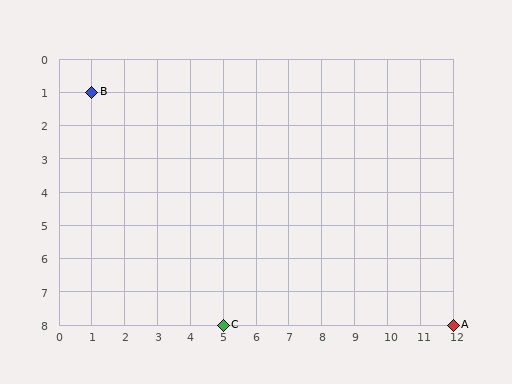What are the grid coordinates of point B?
Point B is at grid coordinates (1, 1).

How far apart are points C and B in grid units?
Points C and B are 4 columns and 7 rows apart (about 8.1 grid units diagonally).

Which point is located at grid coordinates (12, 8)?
Point A is at (12, 8).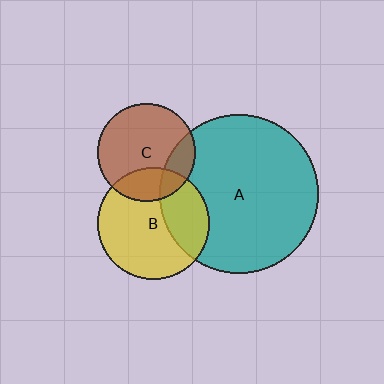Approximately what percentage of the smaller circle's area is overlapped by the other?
Approximately 30%.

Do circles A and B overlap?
Yes.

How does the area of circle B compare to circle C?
Approximately 1.3 times.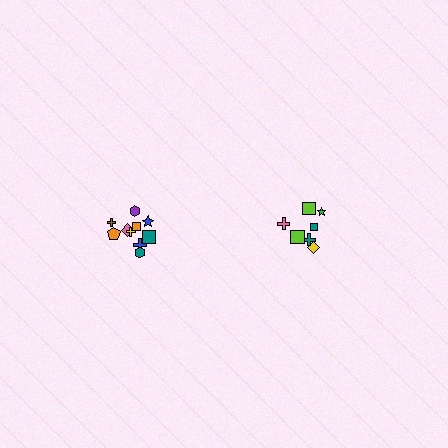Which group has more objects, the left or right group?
The left group.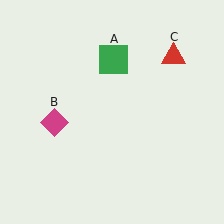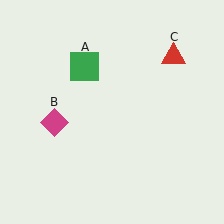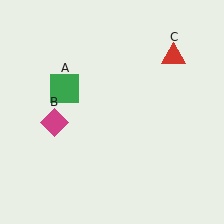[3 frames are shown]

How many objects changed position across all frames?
1 object changed position: green square (object A).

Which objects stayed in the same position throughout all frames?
Magenta diamond (object B) and red triangle (object C) remained stationary.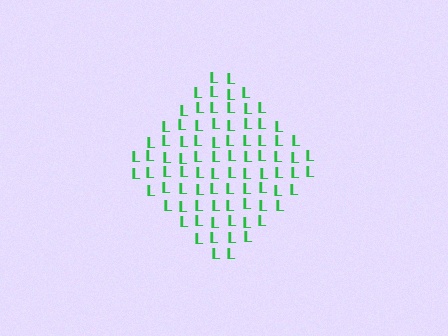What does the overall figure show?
The overall figure shows a diamond.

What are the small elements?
The small elements are letter L's.